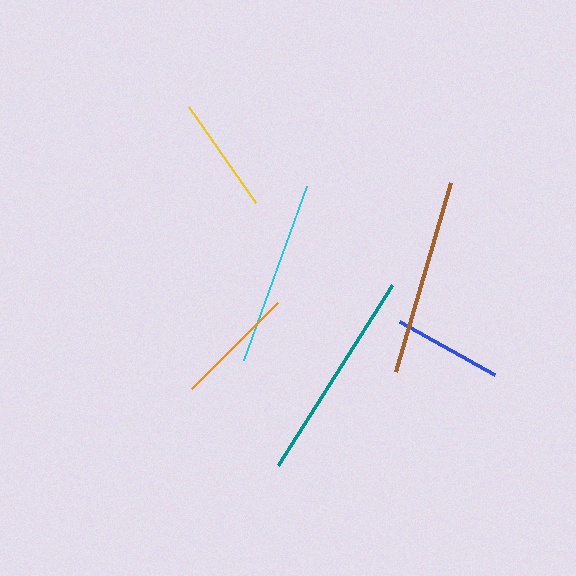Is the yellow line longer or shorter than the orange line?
The orange line is longer than the yellow line.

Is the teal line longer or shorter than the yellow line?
The teal line is longer than the yellow line.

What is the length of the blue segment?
The blue segment is approximately 108 pixels long.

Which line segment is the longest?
The teal line is the longest at approximately 213 pixels.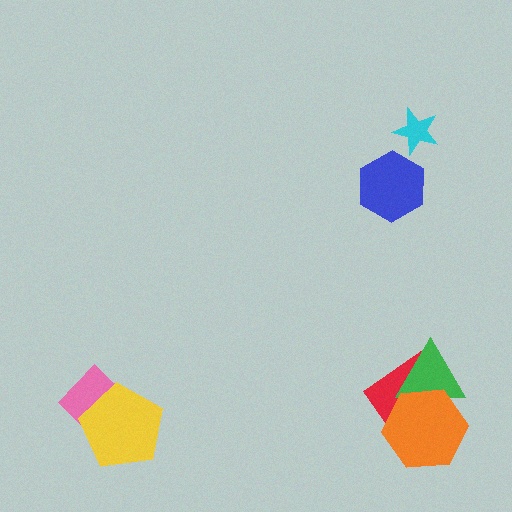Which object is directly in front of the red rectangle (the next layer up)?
The green triangle is directly in front of the red rectangle.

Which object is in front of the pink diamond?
The yellow pentagon is in front of the pink diamond.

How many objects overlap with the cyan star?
0 objects overlap with the cyan star.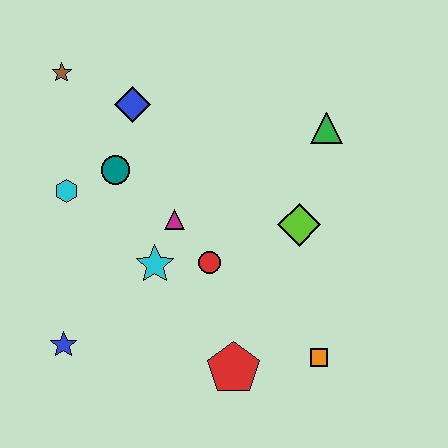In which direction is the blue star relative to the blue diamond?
The blue star is below the blue diamond.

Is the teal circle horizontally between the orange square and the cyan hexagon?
Yes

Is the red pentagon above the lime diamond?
No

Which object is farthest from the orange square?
The brown star is farthest from the orange square.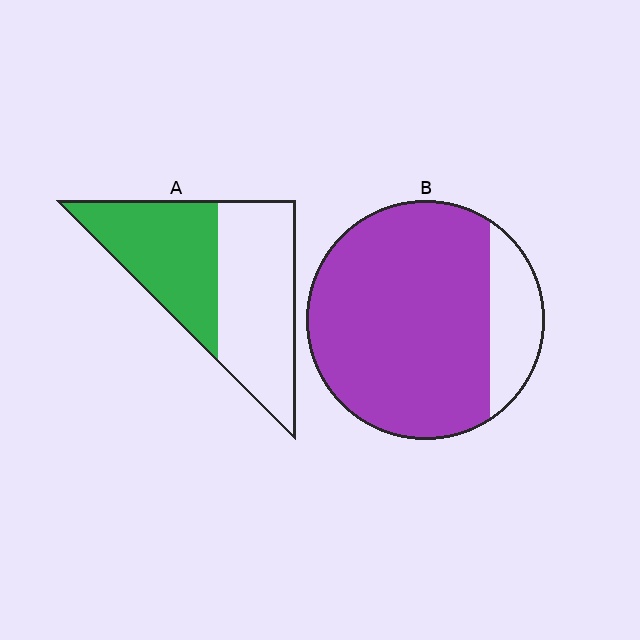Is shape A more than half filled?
No.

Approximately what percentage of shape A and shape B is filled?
A is approximately 45% and B is approximately 85%.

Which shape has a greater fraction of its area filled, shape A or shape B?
Shape B.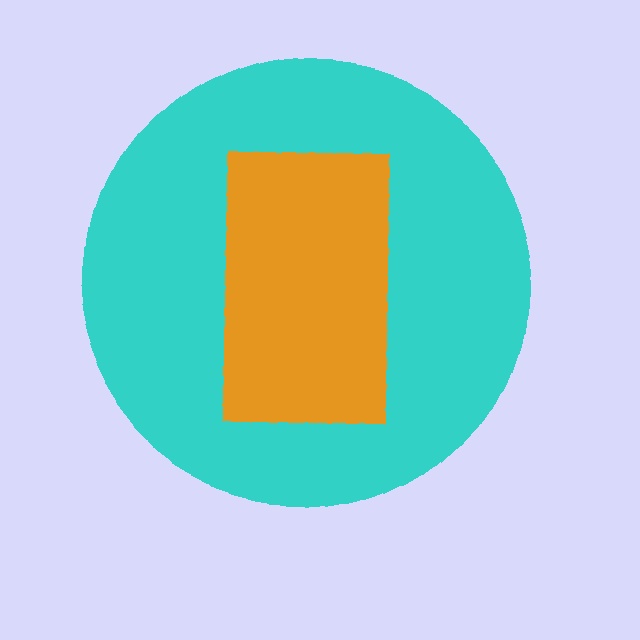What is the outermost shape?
The cyan circle.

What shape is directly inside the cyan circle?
The orange rectangle.